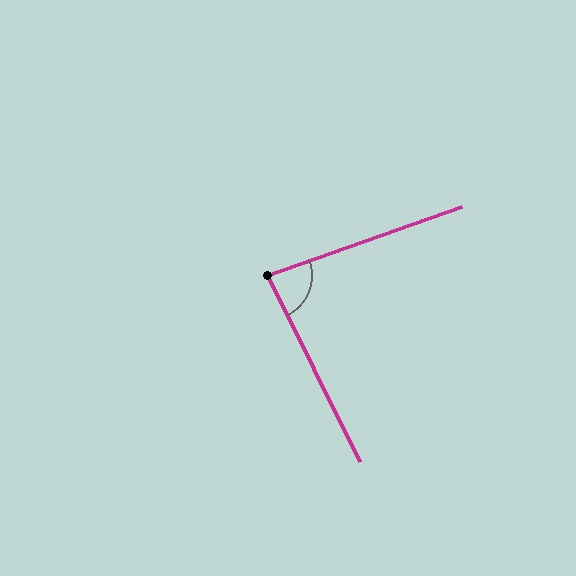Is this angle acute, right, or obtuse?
It is acute.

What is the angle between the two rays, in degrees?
Approximately 83 degrees.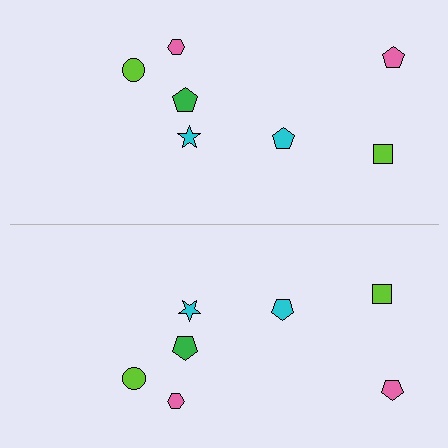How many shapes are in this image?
There are 14 shapes in this image.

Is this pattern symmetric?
Yes, this pattern has bilateral (reflection) symmetry.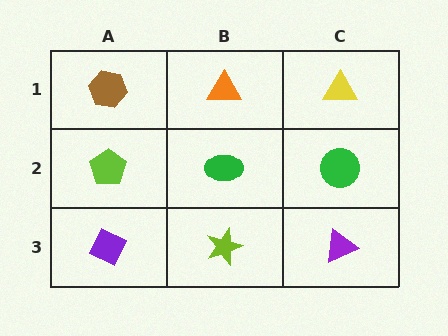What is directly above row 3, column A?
A lime pentagon.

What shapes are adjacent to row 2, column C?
A yellow triangle (row 1, column C), a purple triangle (row 3, column C), a green ellipse (row 2, column B).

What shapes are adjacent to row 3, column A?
A lime pentagon (row 2, column A), a lime star (row 3, column B).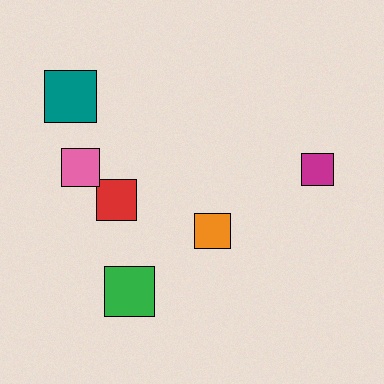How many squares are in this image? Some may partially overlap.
There are 6 squares.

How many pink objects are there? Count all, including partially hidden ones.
There is 1 pink object.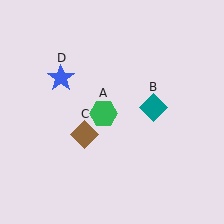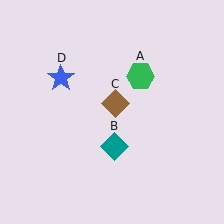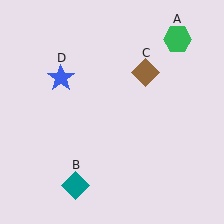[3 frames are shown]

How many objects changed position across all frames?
3 objects changed position: green hexagon (object A), teal diamond (object B), brown diamond (object C).